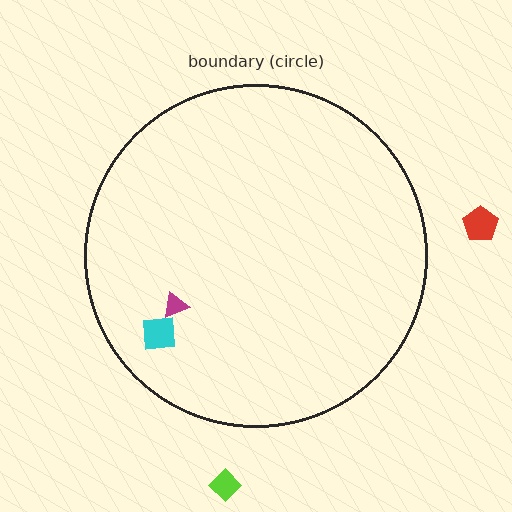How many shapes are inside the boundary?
2 inside, 2 outside.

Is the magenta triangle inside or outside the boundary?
Inside.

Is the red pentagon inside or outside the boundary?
Outside.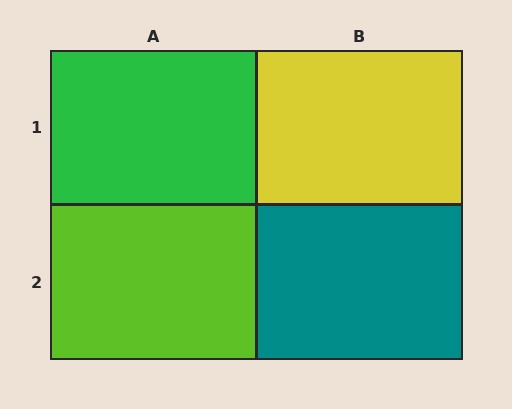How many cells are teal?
1 cell is teal.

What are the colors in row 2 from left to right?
Lime, teal.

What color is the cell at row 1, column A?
Green.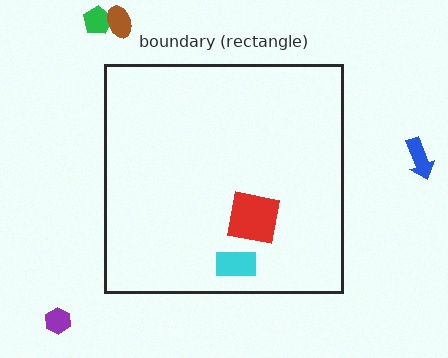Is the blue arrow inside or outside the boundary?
Outside.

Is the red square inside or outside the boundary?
Inside.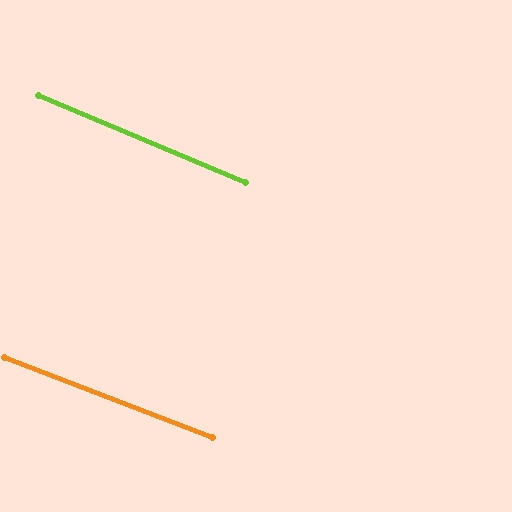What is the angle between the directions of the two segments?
Approximately 2 degrees.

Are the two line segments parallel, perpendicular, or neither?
Parallel — their directions differ by only 1.8°.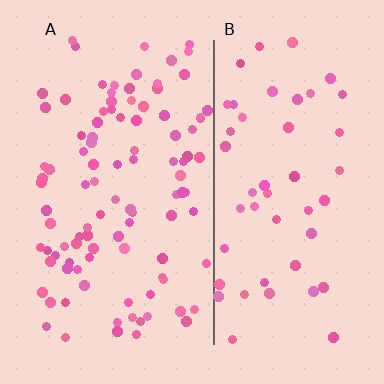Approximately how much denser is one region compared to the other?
Approximately 2.0× — region A over region B.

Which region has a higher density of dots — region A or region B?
A (the left).